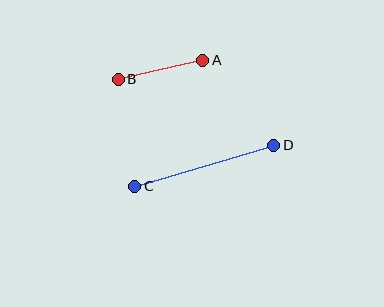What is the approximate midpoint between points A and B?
The midpoint is at approximately (160, 70) pixels.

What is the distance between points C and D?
The distance is approximately 145 pixels.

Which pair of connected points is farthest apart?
Points C and D are farthest apart.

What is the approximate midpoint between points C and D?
The midpoint is at approximately (204, 166) pixels.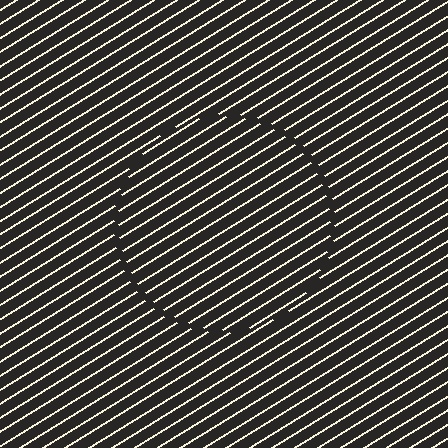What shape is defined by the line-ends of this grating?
An illusory circle. The interior of the shape contains the same grating, shifted by half a period — the contour is defined by the phase discontinuity where line-ends from the inner and outer gratings abut.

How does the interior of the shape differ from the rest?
The interior of the shape contains the same grating, shifted by half a period — the contour is defined by the phase discontinuity where line-ends from the inner and outer gratings abut.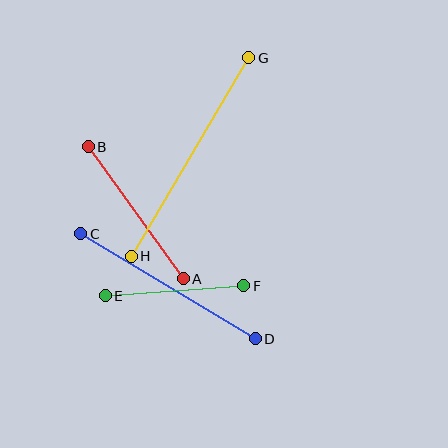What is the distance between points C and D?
The distance is approximately 204 pixels.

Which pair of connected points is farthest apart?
Points G and H are farthest apart.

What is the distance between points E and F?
The distance is approximately 139 pixels.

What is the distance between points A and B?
The distance is approximately 163 pixels.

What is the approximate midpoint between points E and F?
The midpoint is at approximately (175, 291) pixels.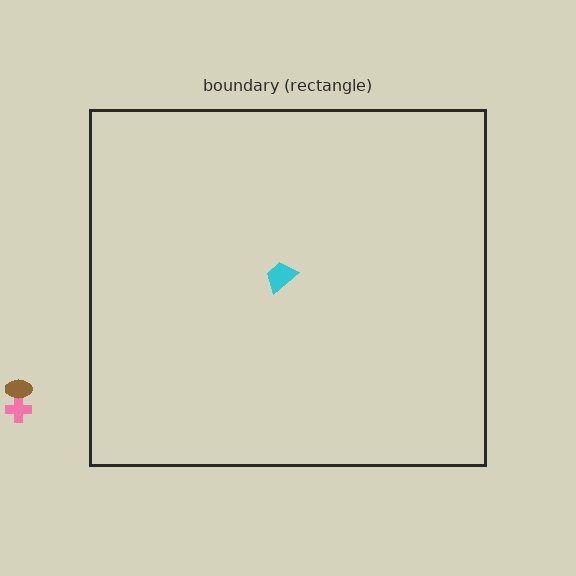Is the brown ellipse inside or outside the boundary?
Outside.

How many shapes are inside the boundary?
1 inside, 2 outside.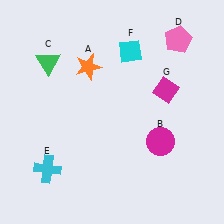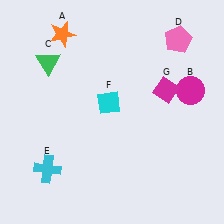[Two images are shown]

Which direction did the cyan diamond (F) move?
The cyan diamond (F) moved down.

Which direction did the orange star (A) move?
The orange star (A) moved up.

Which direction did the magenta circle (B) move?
The magenta circle (B) moved up.